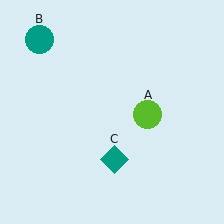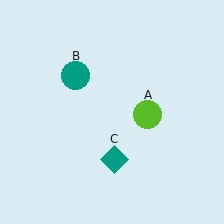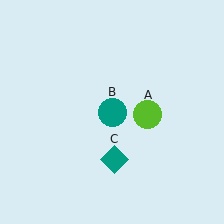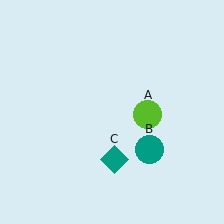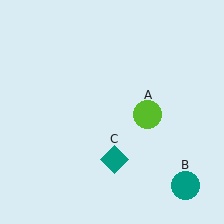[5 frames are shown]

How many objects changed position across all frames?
1 object changed position: teal circle (object B).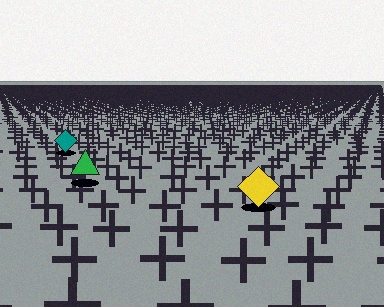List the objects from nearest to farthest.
From nearest to farthest: the yellow diamond, the green triangle, the teal diamond.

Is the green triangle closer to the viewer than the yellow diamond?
No. The yellow diamond is closer — you can tell from the texture gradient: the ground texture is coarser near it.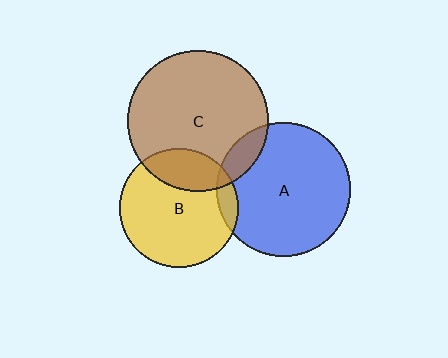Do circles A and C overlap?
Yes.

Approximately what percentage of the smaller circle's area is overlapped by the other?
Approximately 10%.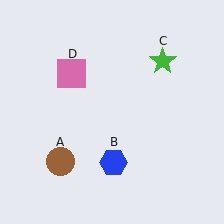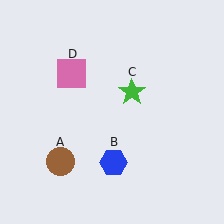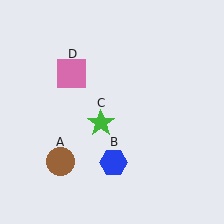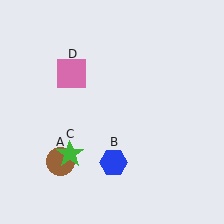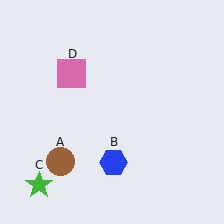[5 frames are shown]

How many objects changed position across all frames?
1 object changed position: green star (object C).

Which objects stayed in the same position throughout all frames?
Brown circle (object A) and blue hexagon (object B) and pink square (object D) remained stationary.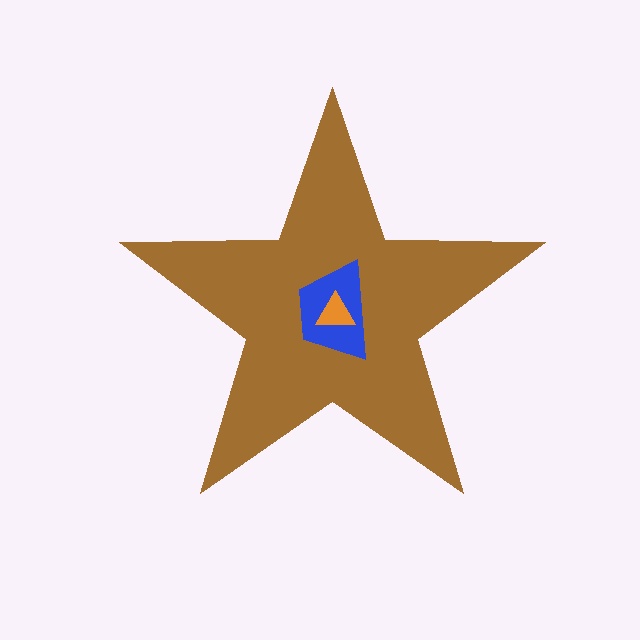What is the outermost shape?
The brown star.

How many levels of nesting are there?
3.